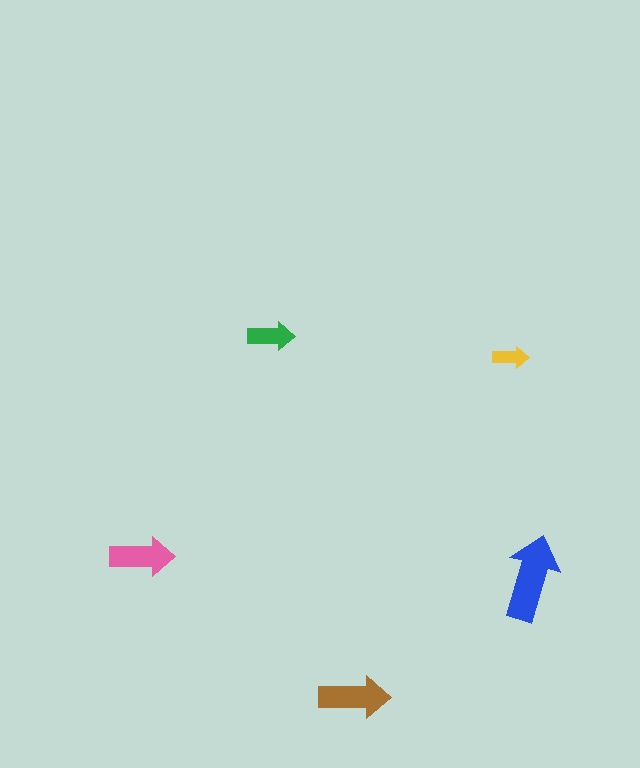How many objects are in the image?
There are 5 objects in the image.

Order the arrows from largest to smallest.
the blue one, the brown one, the pink one, the green one, the yellow one.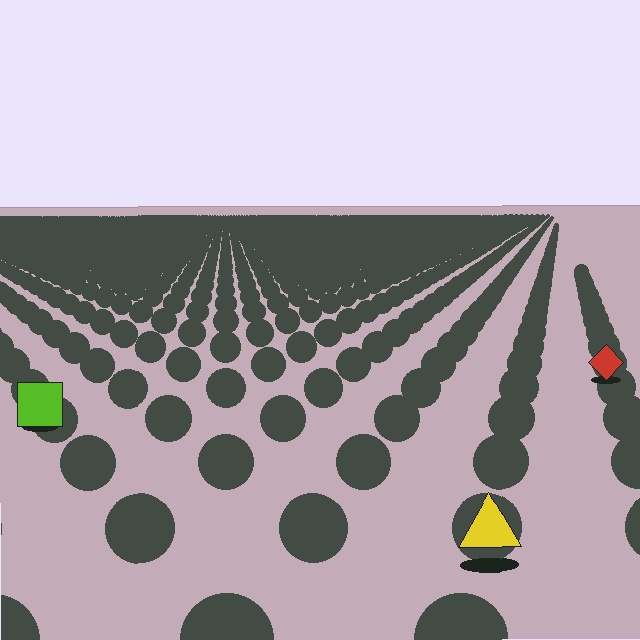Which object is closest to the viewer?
The yellow triangle is closest. The texture marks near it are larger and more spread out.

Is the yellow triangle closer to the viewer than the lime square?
Yes. The yellow triangle is closer — you can tell from the texture gradient: the ground texture is coarser near it.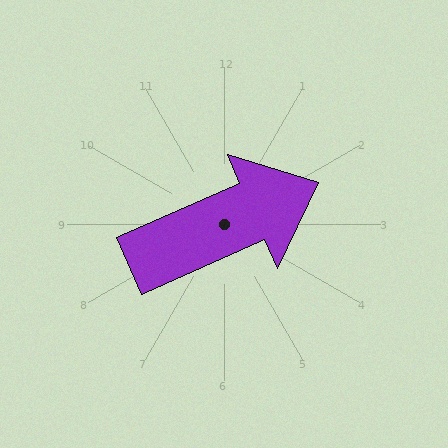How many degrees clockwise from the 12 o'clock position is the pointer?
Approximately 66 degrees.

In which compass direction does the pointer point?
Northeast.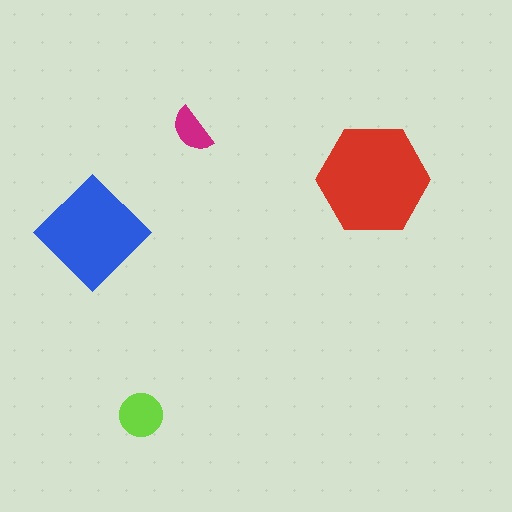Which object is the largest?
The red hexagon.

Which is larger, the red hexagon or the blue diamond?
The red hexagon.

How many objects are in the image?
There are 4 objects in the image.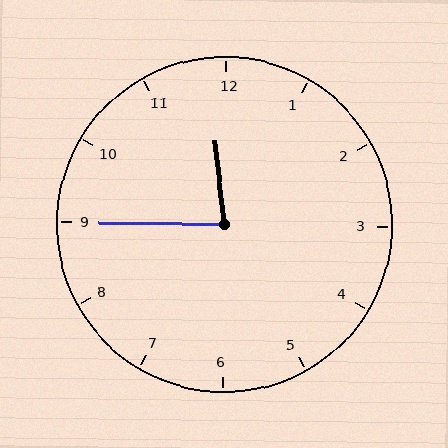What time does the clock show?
11:45.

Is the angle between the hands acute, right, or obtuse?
It is acute.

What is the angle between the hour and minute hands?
Approximately 82 degrees.